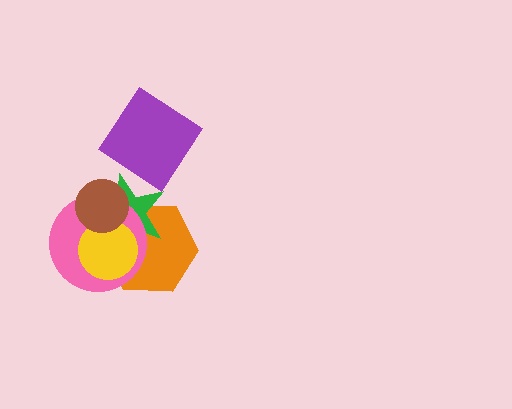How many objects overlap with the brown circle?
4 objects overlap with the brown circle.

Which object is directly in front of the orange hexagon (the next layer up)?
The green star is directly in front of the orange hexagon.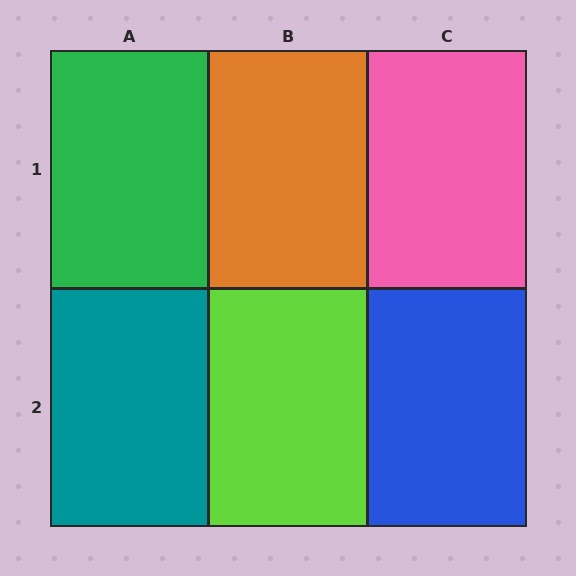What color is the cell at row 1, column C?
Pink.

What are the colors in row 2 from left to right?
Teal, lime, blue.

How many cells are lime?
1 cell is lime.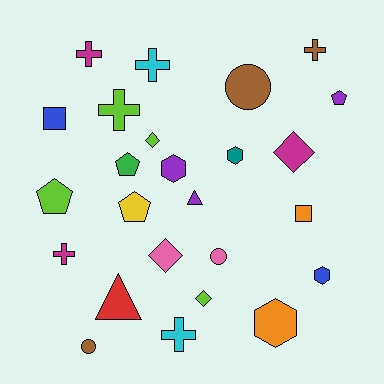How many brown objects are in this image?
There are 3 brown objects.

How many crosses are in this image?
There are 6 crosses.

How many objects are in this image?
There are 25 objects.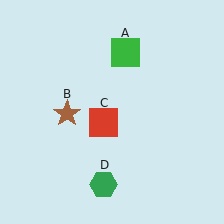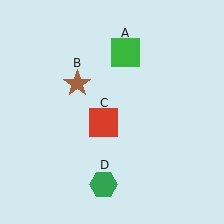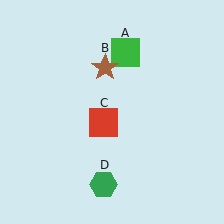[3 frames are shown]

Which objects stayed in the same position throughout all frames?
Green square (object A) and red square (object C) and green hexagon (object D) remained stationary.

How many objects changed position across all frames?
1 object changed position: brown star (object B).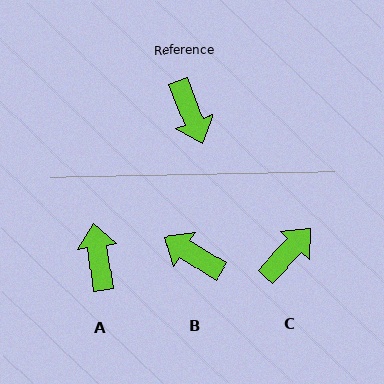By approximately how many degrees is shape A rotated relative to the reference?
Approximately 168 degrees counter-clockwise.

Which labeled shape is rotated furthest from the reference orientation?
A, about 168 degrees away.